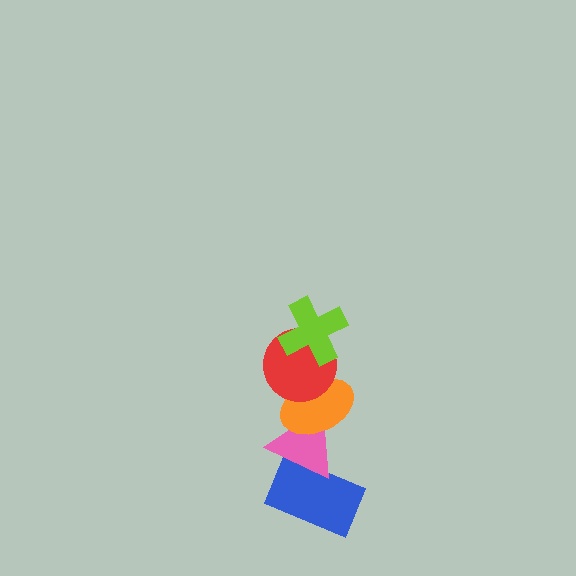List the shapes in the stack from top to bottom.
From top to bottom: the lime cross, the red circle, the orange ellipse, the pink triangle, the blue rectangle.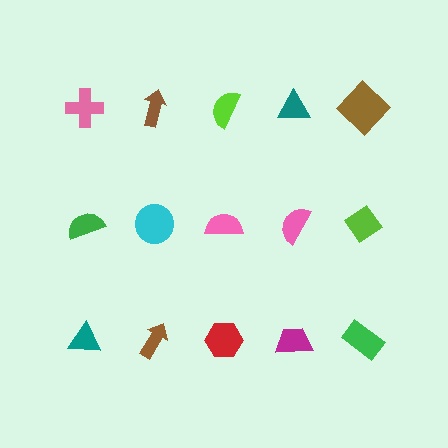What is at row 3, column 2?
A brown arrow.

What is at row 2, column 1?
A green semicircle.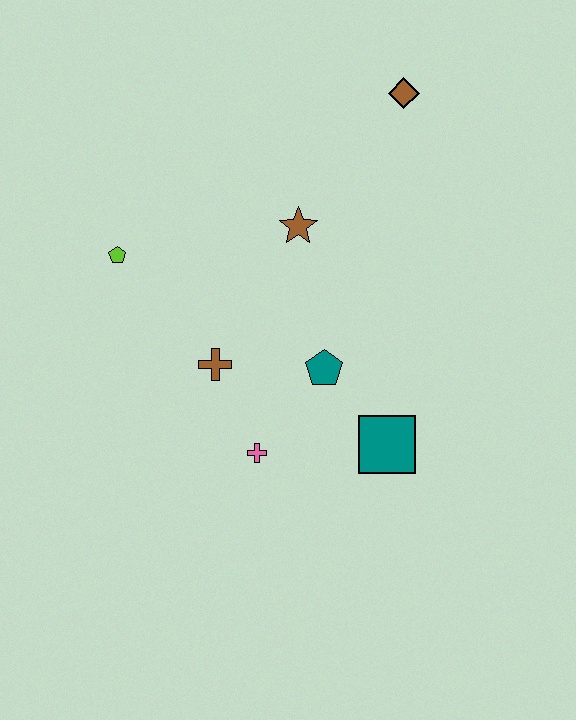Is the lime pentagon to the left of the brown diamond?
Yes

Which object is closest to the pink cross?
The brown cross is closest to the pink cross.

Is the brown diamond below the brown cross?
No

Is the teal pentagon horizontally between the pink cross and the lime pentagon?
No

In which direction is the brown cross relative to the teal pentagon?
The brown cross is to the left of the teal pentagon.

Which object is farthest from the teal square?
The brown diamond is farthest from the teal square.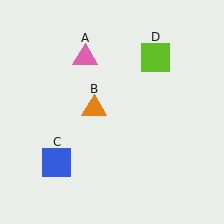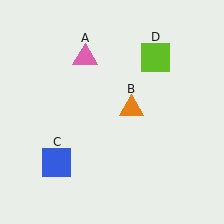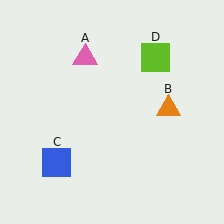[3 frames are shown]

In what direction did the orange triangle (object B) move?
The orange triangle (object B) moved right.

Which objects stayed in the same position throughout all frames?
Pink triangle (object A) and blue square (object C) and lime square (object D) remained stationary.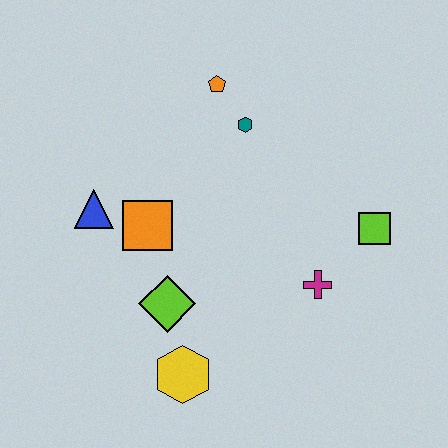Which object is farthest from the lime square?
The blue triangle is farthest from the lime square.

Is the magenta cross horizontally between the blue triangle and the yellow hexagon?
No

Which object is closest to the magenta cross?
The lime square is closest to the magenta cross.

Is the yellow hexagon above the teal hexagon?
No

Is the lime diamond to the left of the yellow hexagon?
Yes